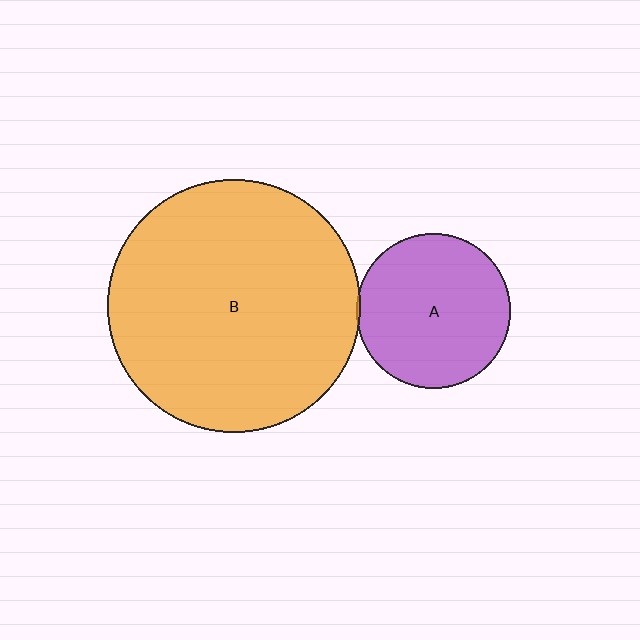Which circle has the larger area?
Circle B (orange).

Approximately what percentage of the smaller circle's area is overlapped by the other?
Approximately 5%.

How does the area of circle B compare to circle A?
Approximately 2.7 times.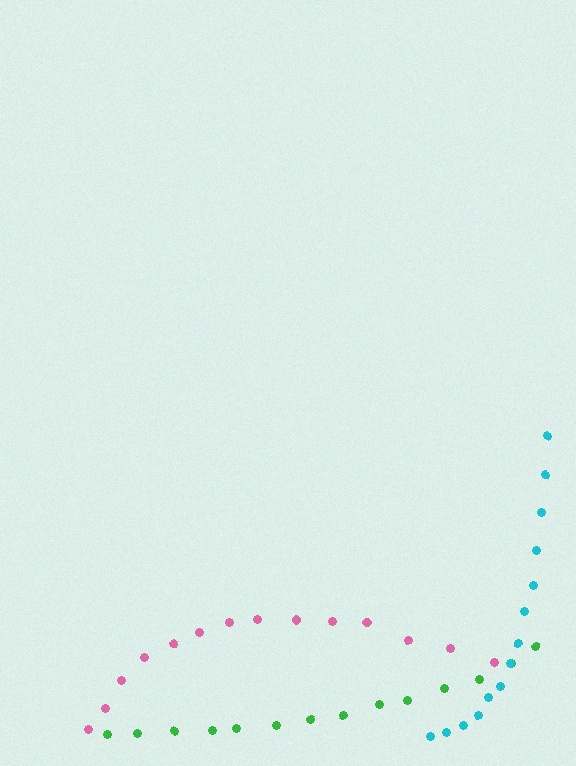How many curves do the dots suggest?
There are 3 distinct paths.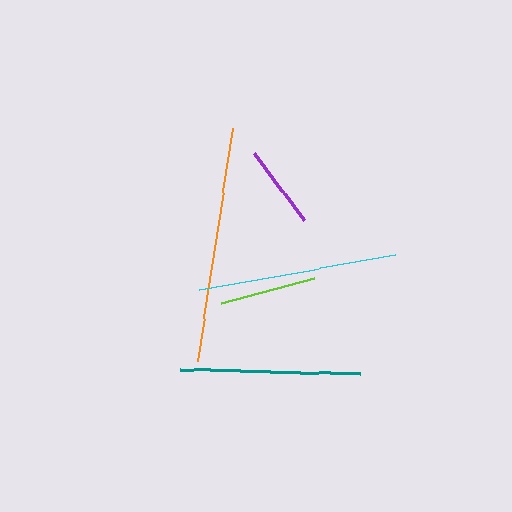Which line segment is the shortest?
The purple line is the shortest at approximately 83 pixels.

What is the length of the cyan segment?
The cyan segment is approximately 200 pixels long.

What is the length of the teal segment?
The teal segment is approximately 181 pixels long.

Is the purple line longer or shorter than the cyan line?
The cyan line is longer than the purple line.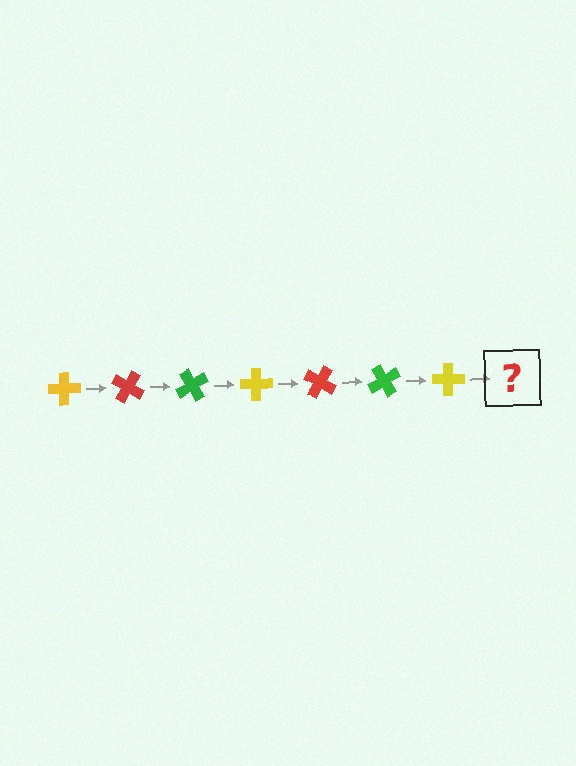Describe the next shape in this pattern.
It should be a red cross, rotated 210 degrees from the start.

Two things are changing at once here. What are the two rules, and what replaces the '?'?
The two rules are that it rotates 30 degrees each step and the color cycles through yellow, red, and green. The '?' should be a red cross, rotated 210 degrees from the start.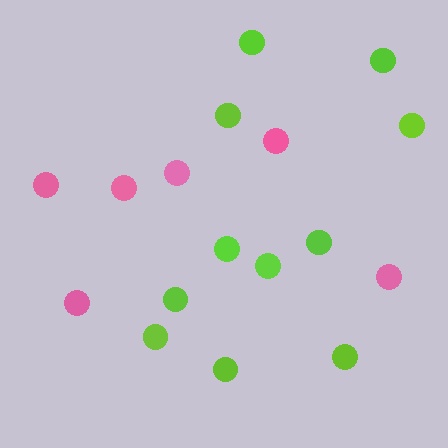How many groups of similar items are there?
There are 2 groups: one group of pink circles (6) and one group of lime circles (11).